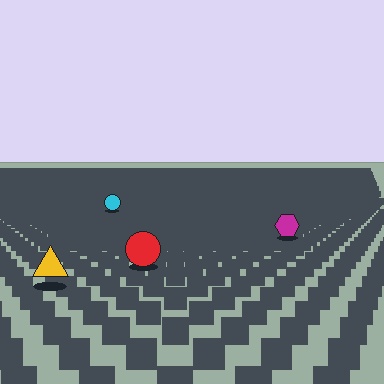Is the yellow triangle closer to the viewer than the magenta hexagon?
Yes. The yellow triangle is closer — you can tell from the texture gradient: the ground texture is coarser near it.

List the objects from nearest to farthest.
From nearest to farthest: the yellow triangle, the red circle, the magenta hexagon, the cyan circle.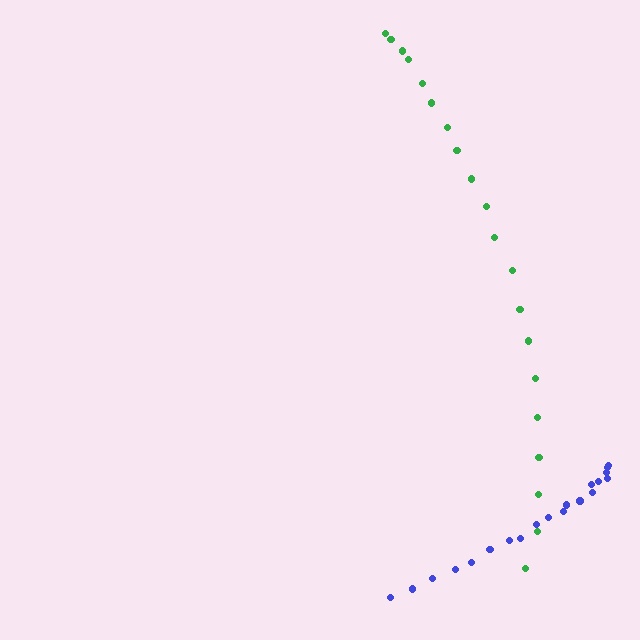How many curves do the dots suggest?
There are 2 distinct paths.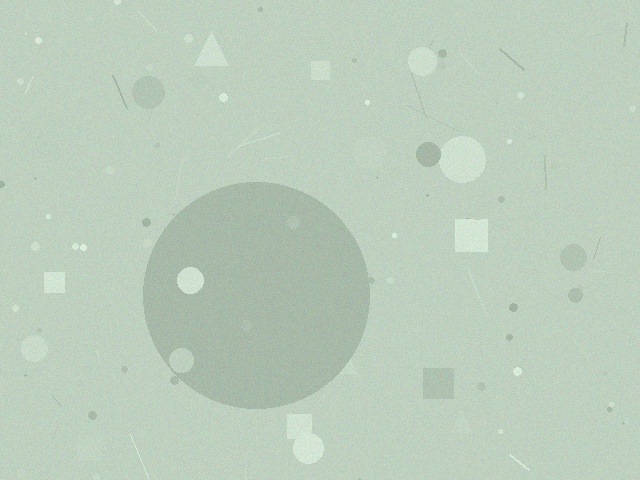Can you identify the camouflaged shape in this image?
The camouflaged shape is a circle.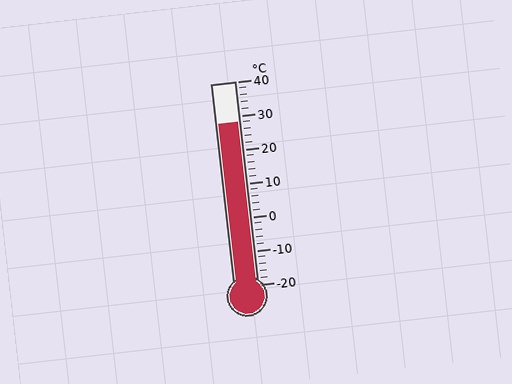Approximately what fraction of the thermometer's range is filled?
The thermometer is filled to approximately 80% of its range.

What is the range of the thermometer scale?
The thermometer scale ranges from -20°C to 40°C.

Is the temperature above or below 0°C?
The temperature is above 0°C.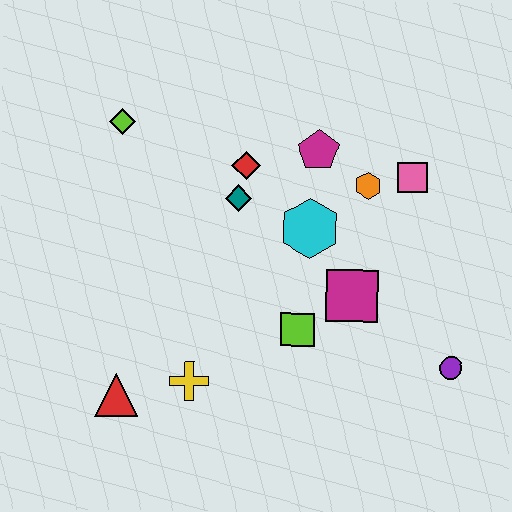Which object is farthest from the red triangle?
The pink square is farthest from the red triangle.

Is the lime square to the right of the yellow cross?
Yes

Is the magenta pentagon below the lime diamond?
Yes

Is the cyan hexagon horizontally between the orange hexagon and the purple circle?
No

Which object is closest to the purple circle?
The magenta square is closest to the purple circle.